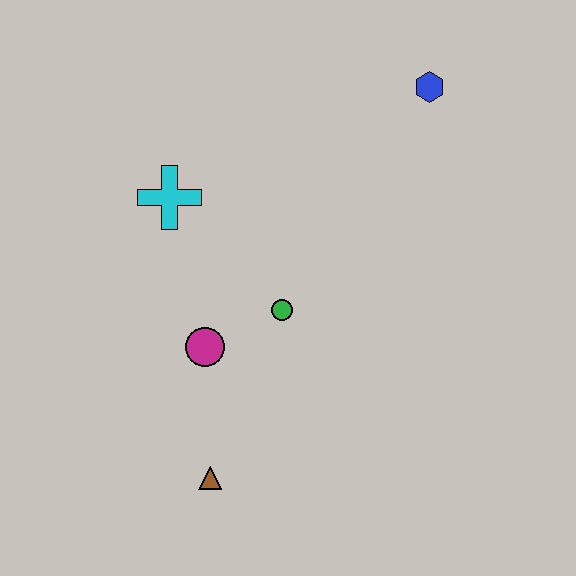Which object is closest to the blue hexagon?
The green circle is closest to the blue hexagon.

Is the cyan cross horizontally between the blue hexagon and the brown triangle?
No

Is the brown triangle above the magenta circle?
No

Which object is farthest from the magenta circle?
The blue hexagon is farthest from the magenta circle.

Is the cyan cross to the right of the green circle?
No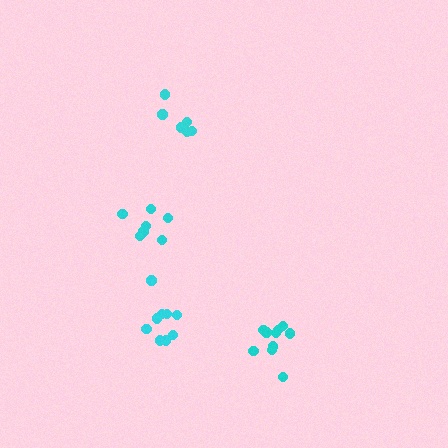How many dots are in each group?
Group 1: 9 dots, Group 2: 7 dots, Group 3: 6 dots, Group 4: 10 dots (32 total).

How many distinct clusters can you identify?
There are 4 distinct clusters.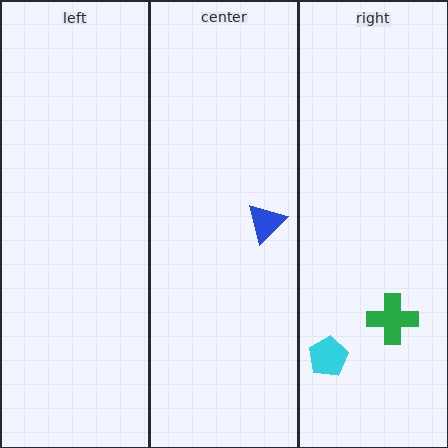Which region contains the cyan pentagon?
The right region.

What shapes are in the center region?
The blue triangle.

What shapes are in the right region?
The green cross, the cyan pentagon.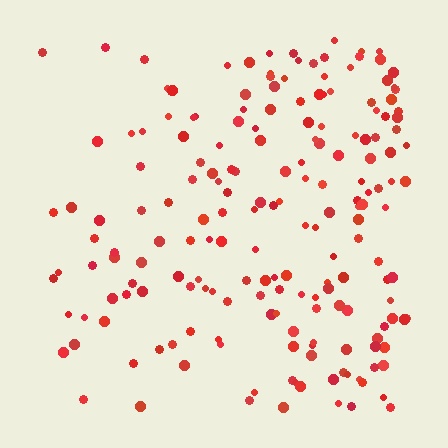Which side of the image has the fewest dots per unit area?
The left.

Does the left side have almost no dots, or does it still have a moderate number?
Still a moderate number, just noticeably fewer than the right.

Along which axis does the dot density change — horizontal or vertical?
Horizontal.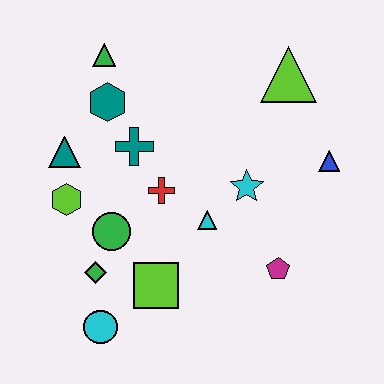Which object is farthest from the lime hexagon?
The blue triangle is farthest from the lime hexagon.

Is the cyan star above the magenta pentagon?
Yes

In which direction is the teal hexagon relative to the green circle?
The teal hexagon is above the green circle.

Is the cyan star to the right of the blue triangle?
No